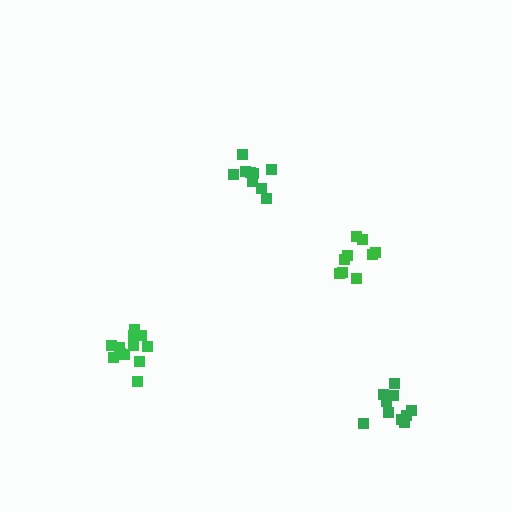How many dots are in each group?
Group 1: 9 dots, Group 2: 10 dots, Group 3: 9 dots, Group 4: 13 dots (41 total).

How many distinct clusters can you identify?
There are 4 distinct clusters.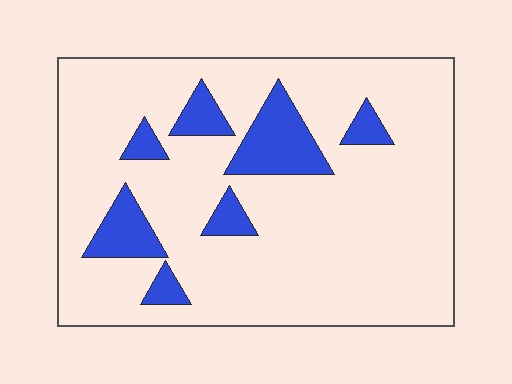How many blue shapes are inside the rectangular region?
7.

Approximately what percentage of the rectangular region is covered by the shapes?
Approximately 15%.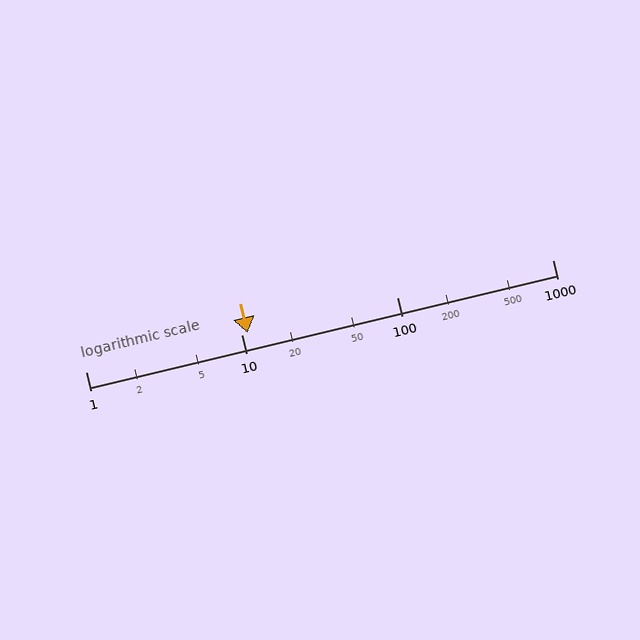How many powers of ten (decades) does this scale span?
The scale spans 3 decades, from 1 to 1000.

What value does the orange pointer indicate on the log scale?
The pointer indicates approximately 11.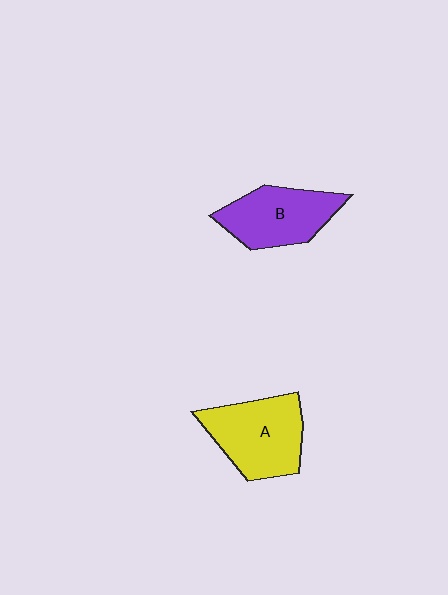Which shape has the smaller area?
Shape B (purple).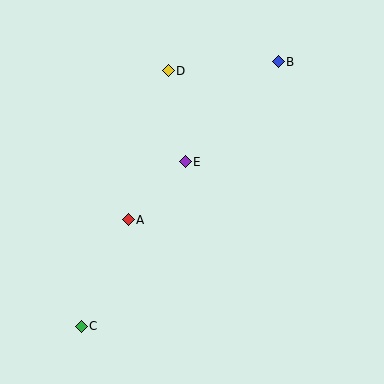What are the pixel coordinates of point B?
Point B is at (278, 62).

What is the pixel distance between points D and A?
The distance between D and A is 154 pixels.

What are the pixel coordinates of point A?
Point A is at (128, 220).